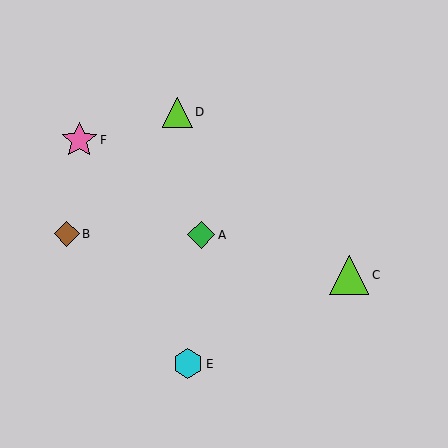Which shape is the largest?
The lime triangle (labeled C) is the largest.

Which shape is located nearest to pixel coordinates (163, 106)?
The lime triangle (labeled D) at (177, 112) is nearest to that location.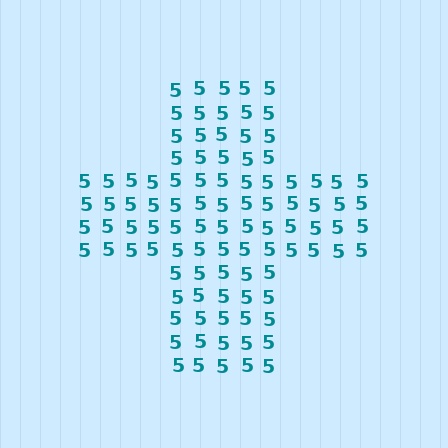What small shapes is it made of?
It is made of small digit 5's.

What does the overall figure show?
The overall figure shows a cross.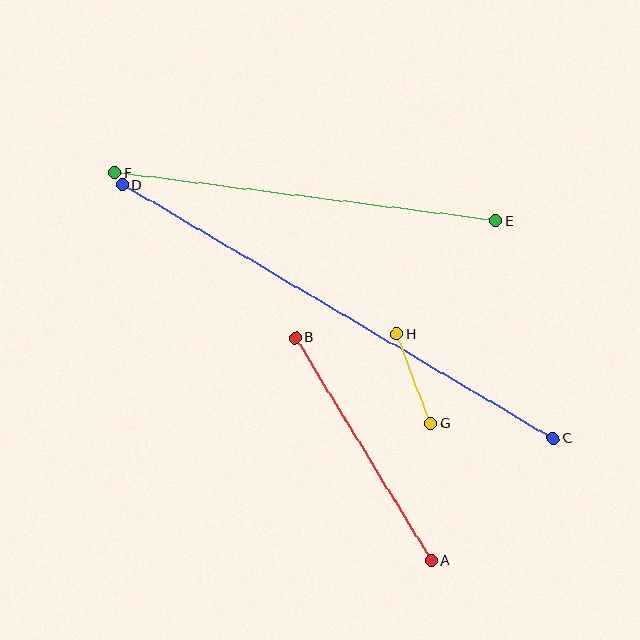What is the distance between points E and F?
The distance is approximately 384 pixels.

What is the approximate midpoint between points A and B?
The midpoint is at approximately (363, 449) pixels.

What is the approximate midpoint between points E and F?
The midpoint is at approximately (305, 197) pixels.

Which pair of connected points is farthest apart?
Points C and D are farthest apart.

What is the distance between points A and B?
The distance is approximately 261 pixels.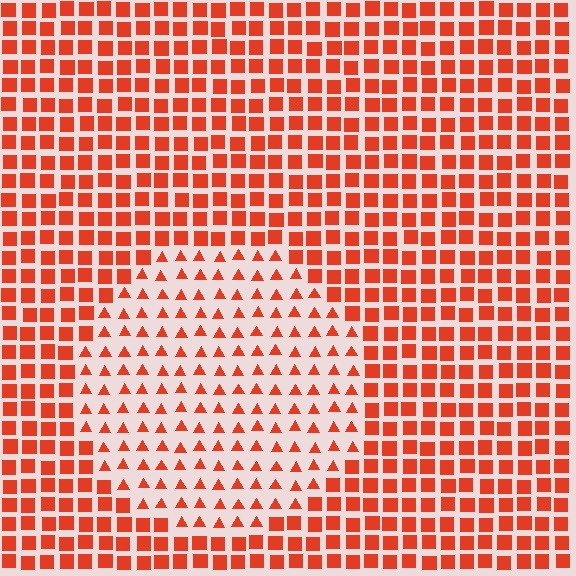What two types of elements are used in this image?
The image uses triangles inside the circle region and squares outside it.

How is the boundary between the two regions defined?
The boundary is defined by a change in element shape: triangles inside vs. squares outside. All elements share the same color and spacing.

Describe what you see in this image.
The image is filled with small red elements arranged in a uniform grid. A circle-shaped region contains triangles, while the surrounding area contains squares. The boundary is defined purely by the change in element shape.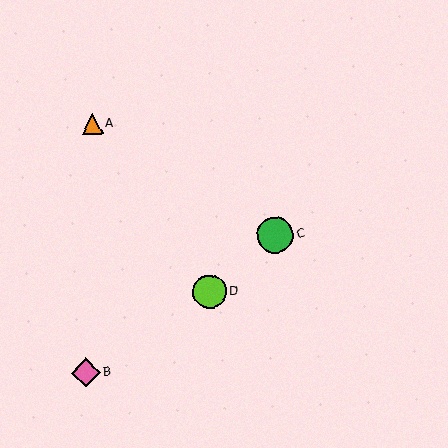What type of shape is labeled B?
Shape B is a pink diamond.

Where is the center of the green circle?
The center of the green circle is at (275, 235).